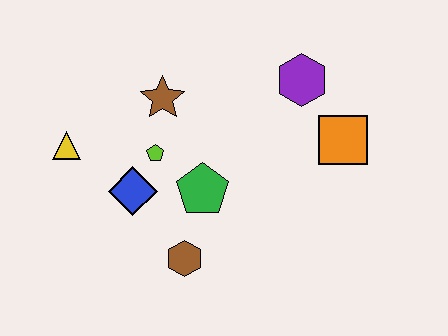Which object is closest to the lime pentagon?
The blue diamond is closest to the lime pentagon.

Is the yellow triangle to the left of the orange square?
Yes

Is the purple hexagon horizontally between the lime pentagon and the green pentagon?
No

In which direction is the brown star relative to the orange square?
The brown star is to the left of the orange square.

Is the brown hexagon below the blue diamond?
Yes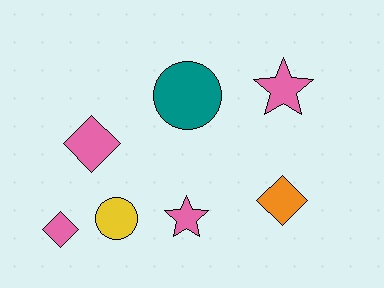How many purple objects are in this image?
There are no purple objects.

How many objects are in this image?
There are 7 objects.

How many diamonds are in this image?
There are 3 diamonds.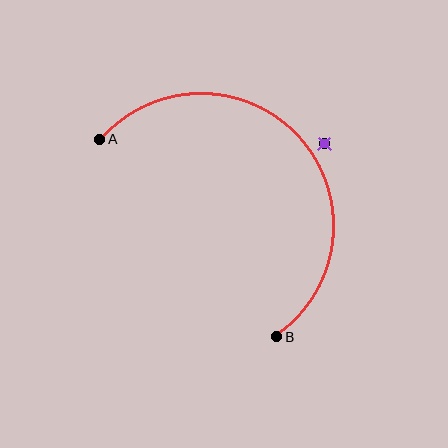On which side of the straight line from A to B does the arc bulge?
The arc bulges above and to the right of the straight line connecting A and B.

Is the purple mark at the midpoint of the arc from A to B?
No — the purple mark does not lie on the arc at all. It sits slightly outside the curve.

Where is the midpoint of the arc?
The arc midpoint is the point on the curve farthest from the straight line joining A and B. It sits above and to the right of that line.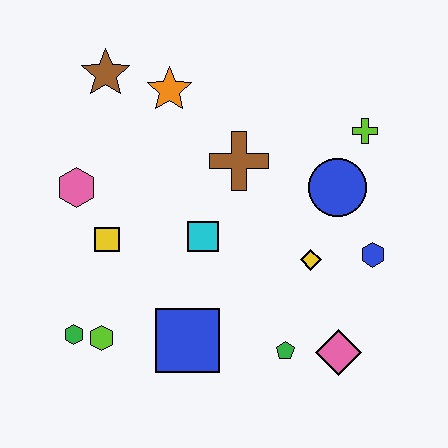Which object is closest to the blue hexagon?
The yellow diamond is closest to the blue hexagon.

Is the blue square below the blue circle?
Yes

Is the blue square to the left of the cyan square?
Yes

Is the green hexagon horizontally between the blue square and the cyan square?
No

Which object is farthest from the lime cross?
The green hexagon is farthest from the lime cross.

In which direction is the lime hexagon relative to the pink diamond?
The lime hexagon is to the left of the pink diamond.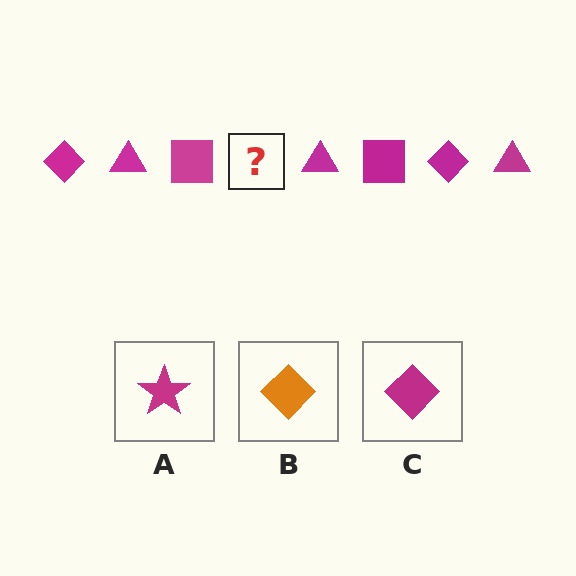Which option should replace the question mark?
Option C.